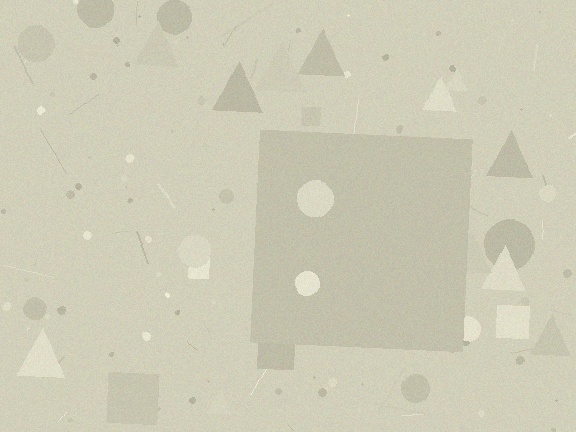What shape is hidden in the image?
A square is hidden in the image.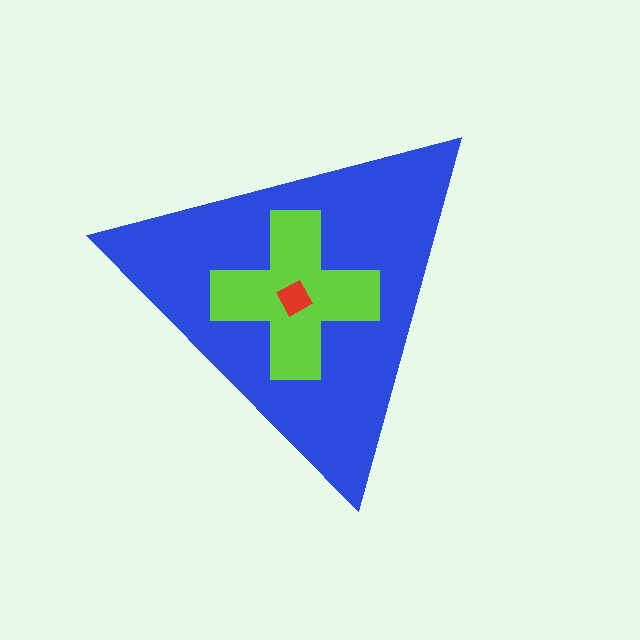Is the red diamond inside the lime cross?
Yes.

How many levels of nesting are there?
3.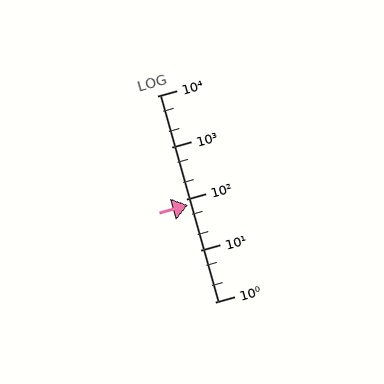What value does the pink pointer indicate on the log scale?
The pointer indicates approximately 74.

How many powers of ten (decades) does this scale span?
The scale spans 4 decades, from 1 to 10000.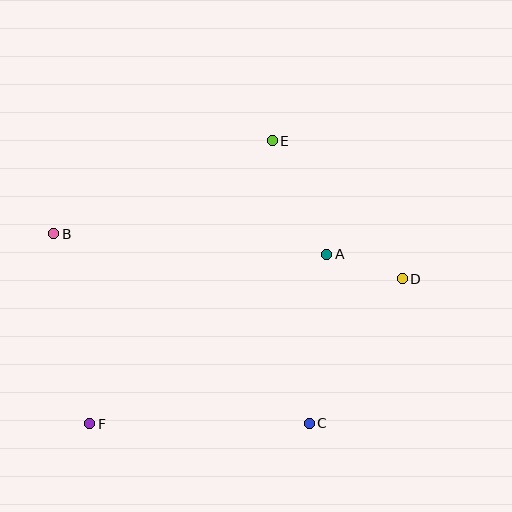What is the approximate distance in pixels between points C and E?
The distance between C and E is approximately 285 pixels.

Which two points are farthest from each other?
Points B and D are farthest from each other.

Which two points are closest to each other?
Points A and D are closest to each other.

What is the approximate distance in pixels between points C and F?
The distance between C and F is approximately 220 pixels.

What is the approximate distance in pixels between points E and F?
The distance between E and F is approximately 337 pixels.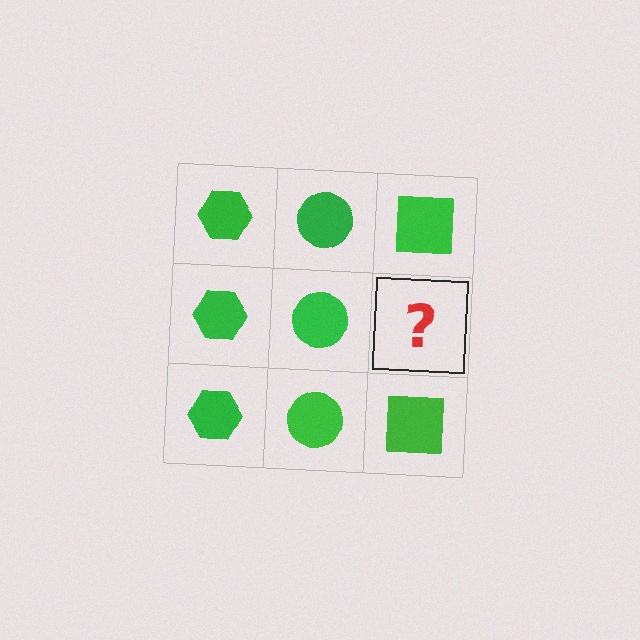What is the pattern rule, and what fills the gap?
The rule is that each column has a consistent shape. The gap should be filled with a green square.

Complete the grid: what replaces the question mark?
The question mark should be replaced with a green square.